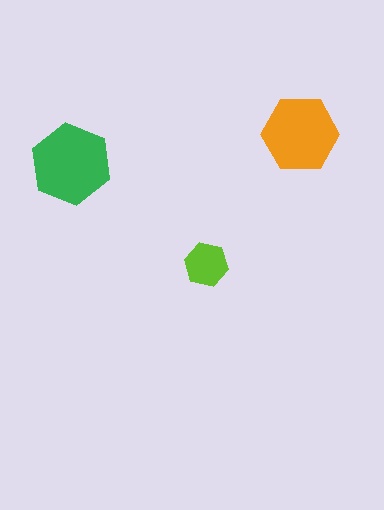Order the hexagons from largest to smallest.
the green one, the orange one, the lime one.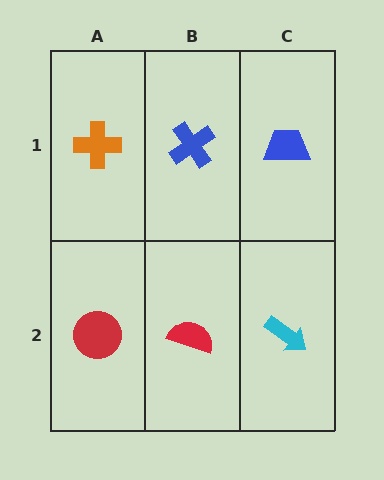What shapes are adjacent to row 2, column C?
A blue trapezoid (row 1, column C), a red semicircle (row 2, column B).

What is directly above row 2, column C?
A blue trapezoid.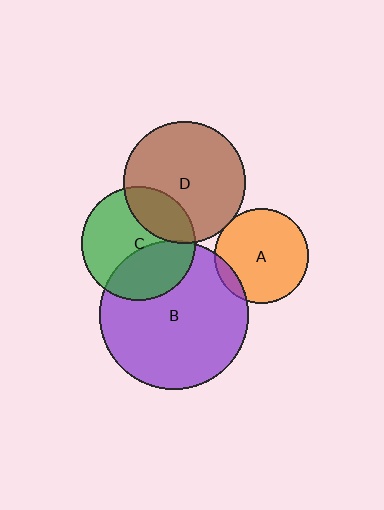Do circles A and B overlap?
Yes.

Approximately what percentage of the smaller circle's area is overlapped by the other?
Approximately 10%.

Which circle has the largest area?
Circle B (purple).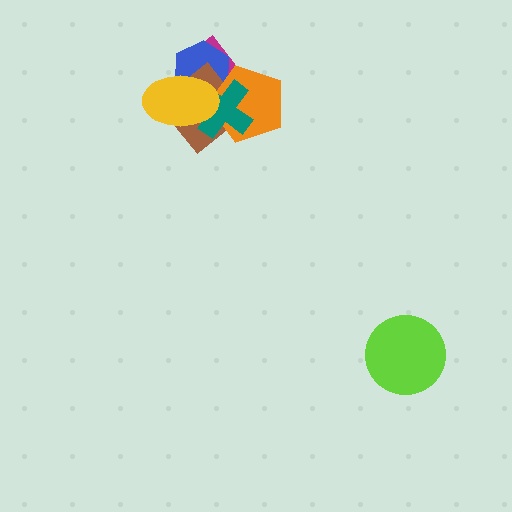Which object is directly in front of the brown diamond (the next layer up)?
The orange pentagon is directly in front of the brown diamond.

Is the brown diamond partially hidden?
Yes, it is partially covered by another shape.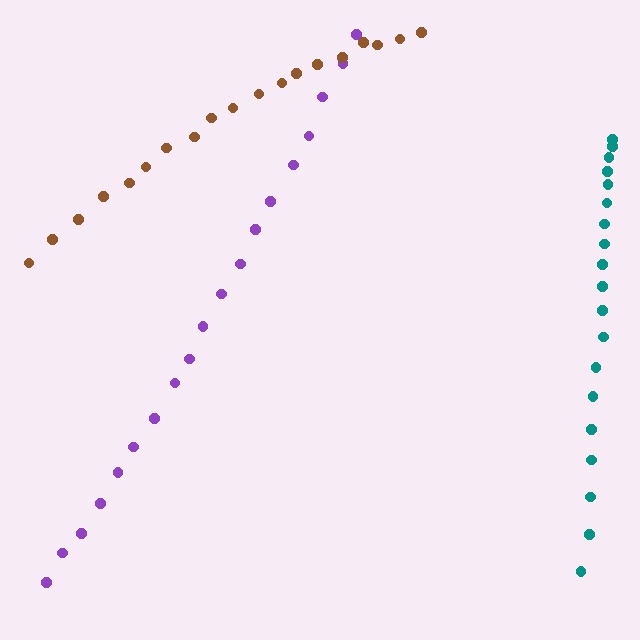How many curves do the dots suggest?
There are 3 distinct paths.